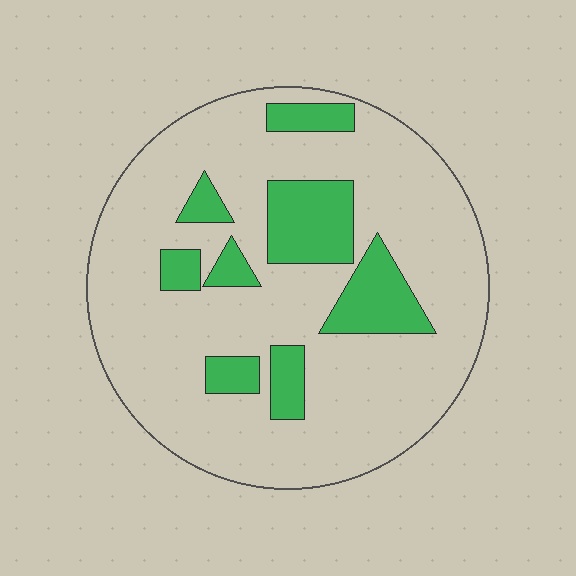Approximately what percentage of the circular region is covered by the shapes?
Approximately 20%.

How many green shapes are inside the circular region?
8.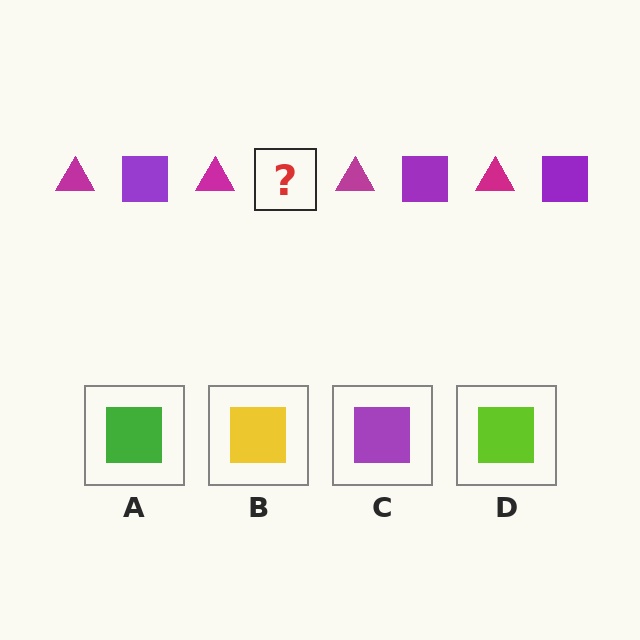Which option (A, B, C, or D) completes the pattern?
C.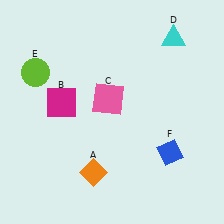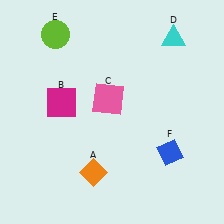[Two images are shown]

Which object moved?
The lime circle (E) moved up.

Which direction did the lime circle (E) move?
The lime circle (E) moved up.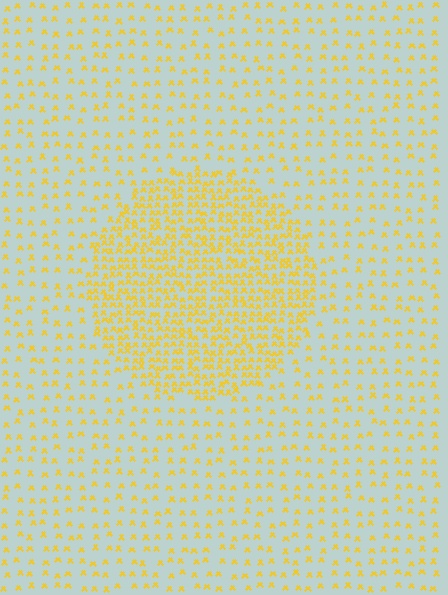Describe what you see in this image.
The image contains small yellow elements arranged at two different densities. A circle-shaped region is visible where the elements are more densely packed than the surrounding area.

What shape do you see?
I see a circle.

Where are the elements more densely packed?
The elements are more densely packed inside the circle boundary.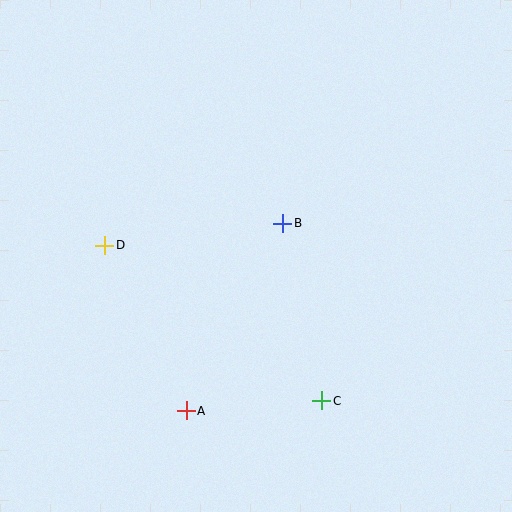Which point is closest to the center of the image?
Point B at (283, 223) is closest to the center.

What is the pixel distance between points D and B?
The distance between D and B is 179 pixels.